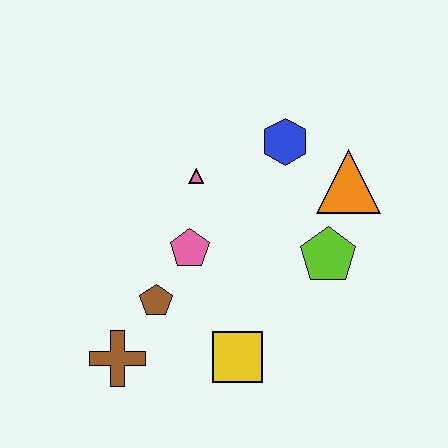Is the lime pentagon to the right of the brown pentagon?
Yes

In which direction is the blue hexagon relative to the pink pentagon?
The blue hexagon is above the pink pentagon.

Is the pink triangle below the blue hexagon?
Yes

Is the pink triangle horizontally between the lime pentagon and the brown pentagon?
Yes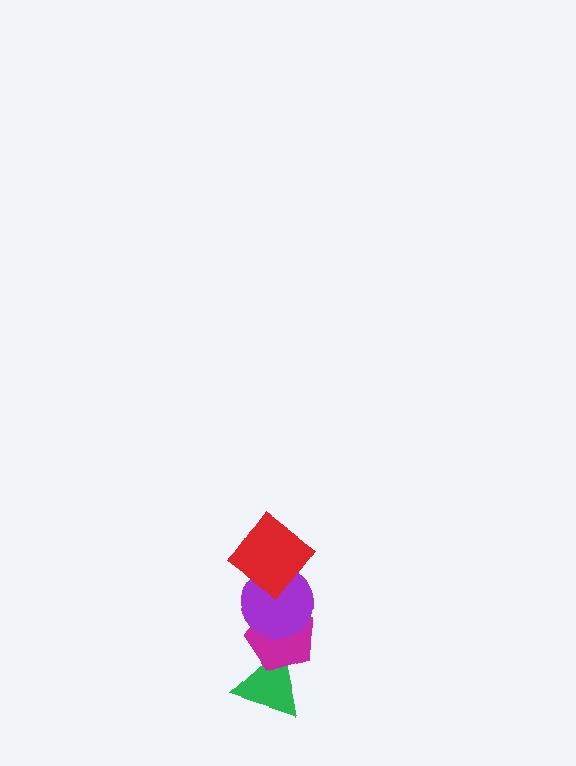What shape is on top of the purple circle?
The red diamond is on top of the purple circle.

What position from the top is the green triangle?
The green triangle is 4th from the top.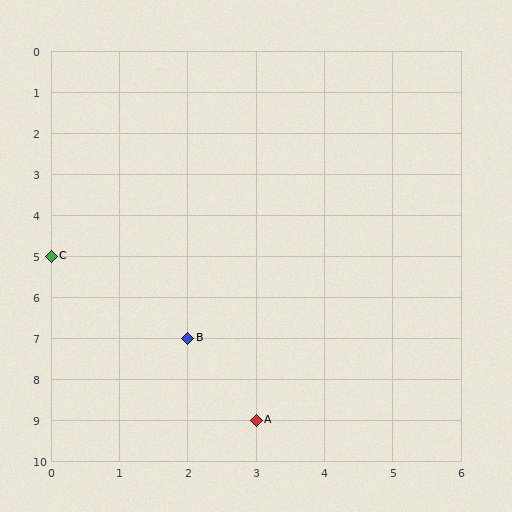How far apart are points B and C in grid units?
Points B and C are 2 columns and 2 rows apart (about 2.8 grid units diagonally).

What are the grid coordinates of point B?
Point B is at grid coordinates (2, 7).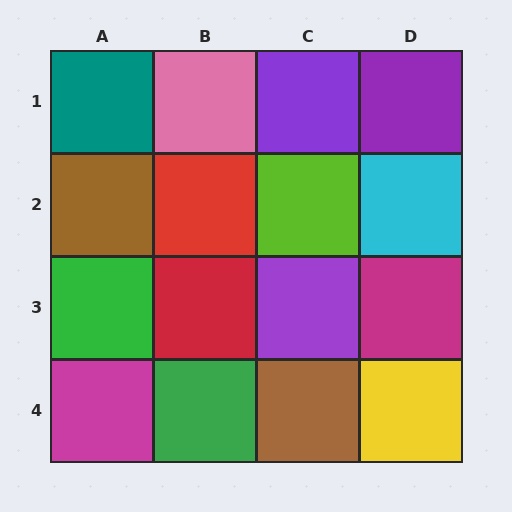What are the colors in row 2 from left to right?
Brown, red, lime, cyan.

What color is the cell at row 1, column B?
Pink.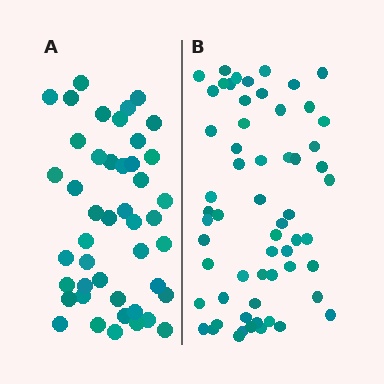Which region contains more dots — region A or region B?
Region B (the right region) has more dots.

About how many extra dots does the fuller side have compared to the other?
Region B has approximately 15 more dots than region A.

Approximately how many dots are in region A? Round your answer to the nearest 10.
About 40 dots. (The exact count is 45, which rounds to 40.)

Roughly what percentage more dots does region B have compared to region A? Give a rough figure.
About 35% more.